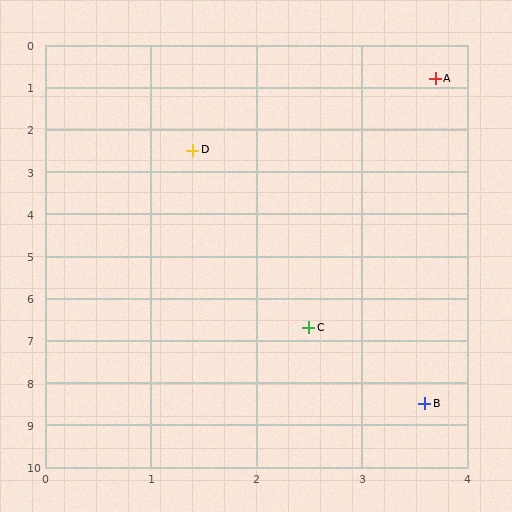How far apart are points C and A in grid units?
Points C and A are about 6.0 grid units apart.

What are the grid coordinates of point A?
Point A is at approximately (3.7, 0.8).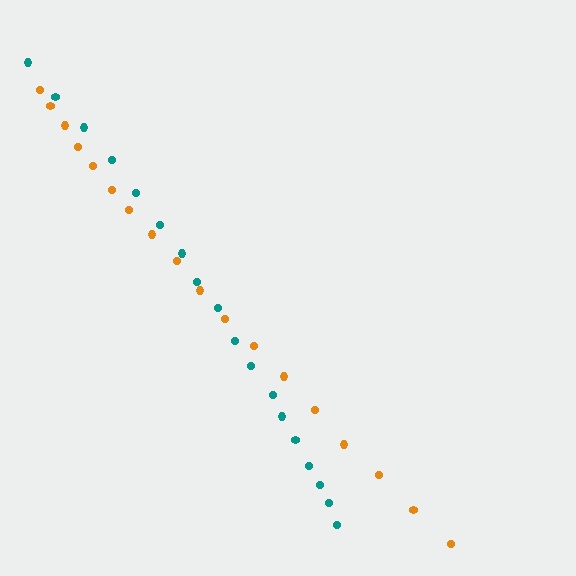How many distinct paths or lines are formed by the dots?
There are 2 distinct paths.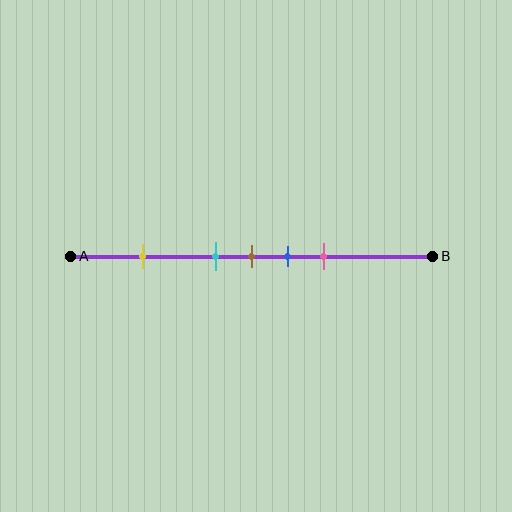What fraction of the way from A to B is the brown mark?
The brown mark is approximately 50% (0.5) of the way from A to B.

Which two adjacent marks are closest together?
The cyan and brown marks are the closest adjacent pair.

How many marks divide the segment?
There are 5 marks dividing the segment.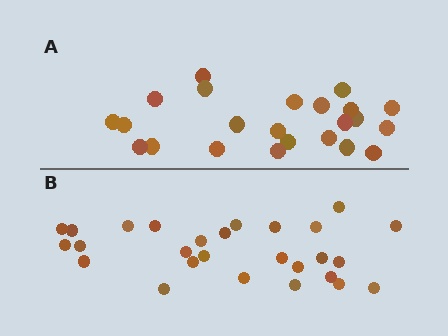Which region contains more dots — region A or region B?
Region B (the bottom region) has more dots.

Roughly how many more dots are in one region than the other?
Region B has about 4 more dots than region A.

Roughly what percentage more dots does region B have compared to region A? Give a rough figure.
About 15% more.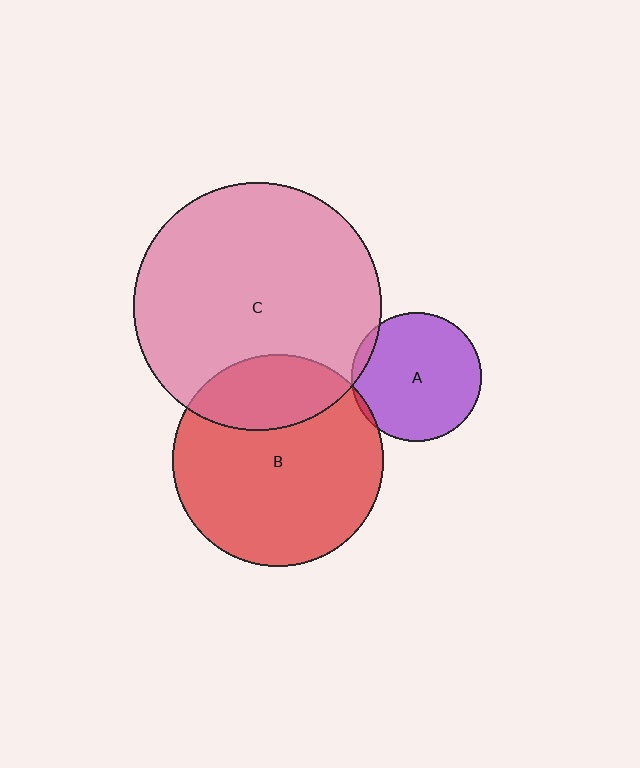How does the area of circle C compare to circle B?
Approximately 1.4 times.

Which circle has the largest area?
Circle C (pink).